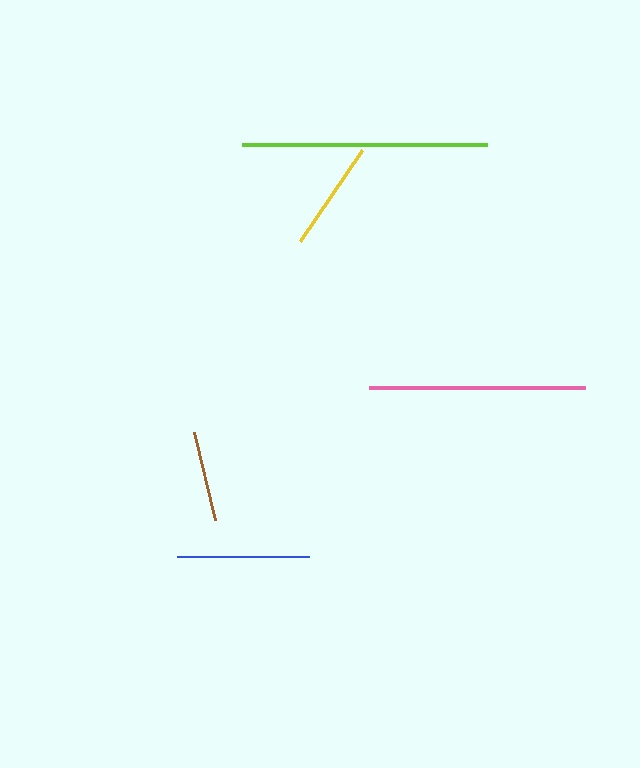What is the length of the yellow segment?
The yellow segment is approximately 111 pixels long.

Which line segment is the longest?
The lime line is the longest at approximately 245 pixels.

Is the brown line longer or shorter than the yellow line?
The yellow line is longer than the brown line.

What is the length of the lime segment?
The lime segment is approximately 245 pixels long.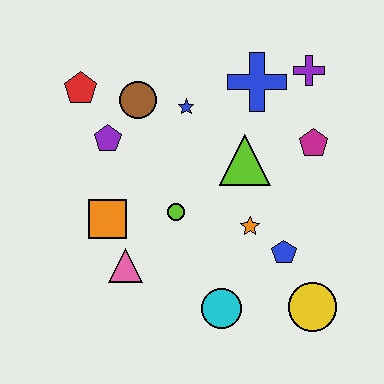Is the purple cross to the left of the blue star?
No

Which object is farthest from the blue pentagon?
The red pentagon is farthest from the blue pentagon.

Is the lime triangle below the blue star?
Yes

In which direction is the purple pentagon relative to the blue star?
The purple pentagon is to the left of the blue star.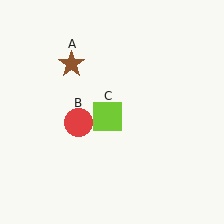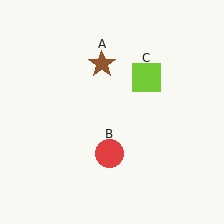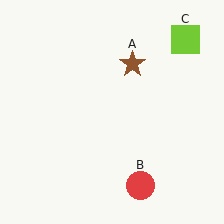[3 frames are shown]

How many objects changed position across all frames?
3 objects changed position: brown star (object A), red circle (object B), lime square (object C).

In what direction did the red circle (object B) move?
The red circle (object B) moved down and to the right.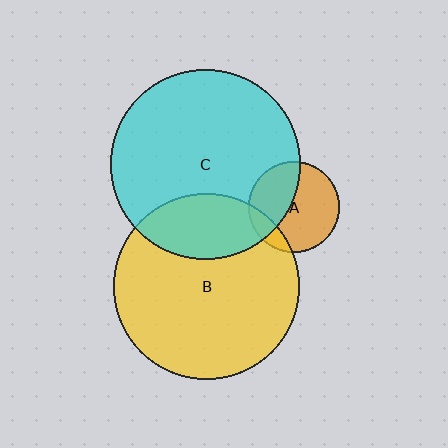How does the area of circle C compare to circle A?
Approximately 4.4 times.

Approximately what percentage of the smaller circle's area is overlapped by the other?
Approximately 15%.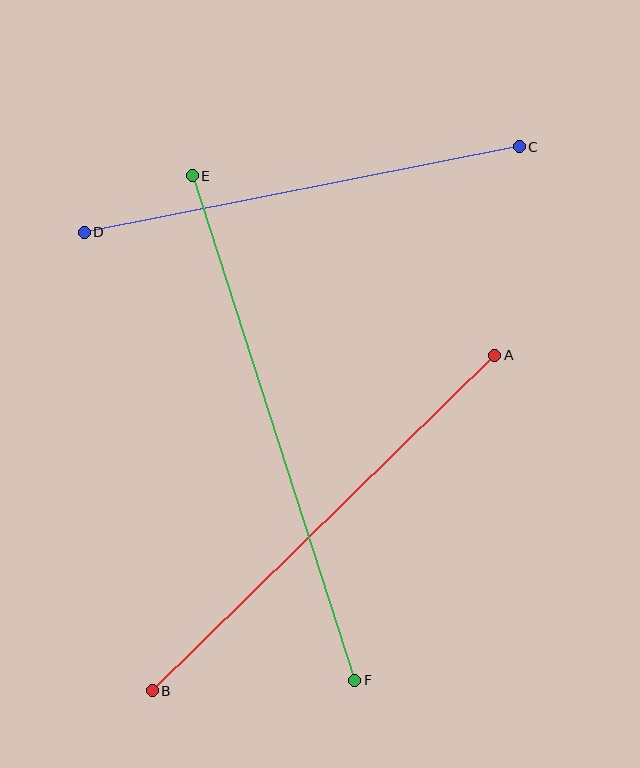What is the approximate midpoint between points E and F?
The midpoint is at approximately (274, 428) pixels.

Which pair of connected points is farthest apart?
Points E and F are farthest apart.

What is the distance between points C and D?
The distance is approximately 443 pixels.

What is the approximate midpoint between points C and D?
The midpoint is at approximately (302, 189) pixels.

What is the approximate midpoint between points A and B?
The midpoint is at approximately (323, 523) pixels.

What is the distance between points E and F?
The distance is approximately 530 pixels.